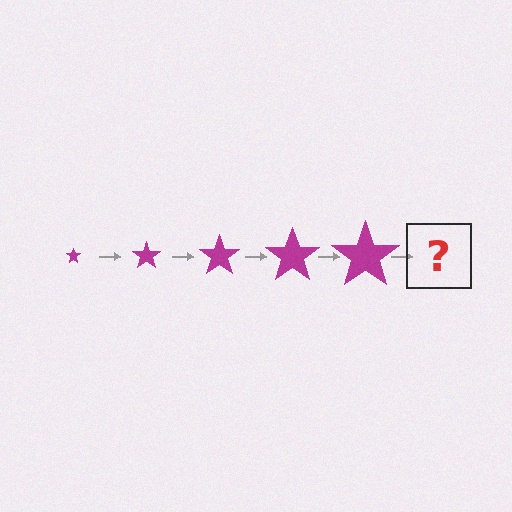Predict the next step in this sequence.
The next step is a magenta star, larger than the previous one.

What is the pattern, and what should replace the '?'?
The pattern is that the star gets progressively larger each step. The '?' should be a magenta star, larger than the previous one.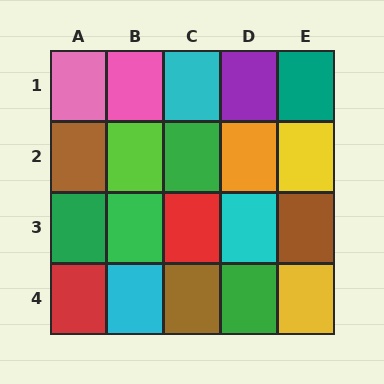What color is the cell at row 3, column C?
Red.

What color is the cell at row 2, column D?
Orange.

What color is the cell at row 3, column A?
Green.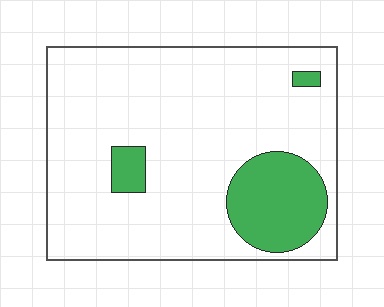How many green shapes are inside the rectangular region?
3.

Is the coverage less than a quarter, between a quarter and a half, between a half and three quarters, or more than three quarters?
Less than a quarter.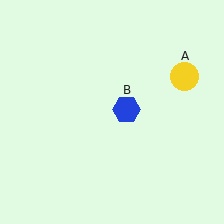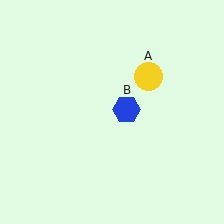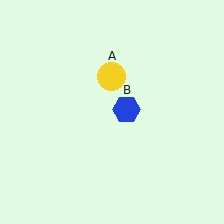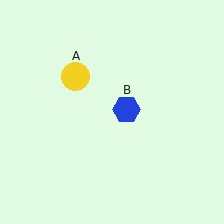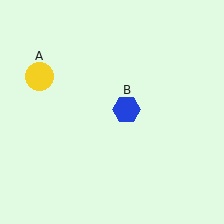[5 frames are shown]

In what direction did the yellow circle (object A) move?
The yellow circle (object A) moved left.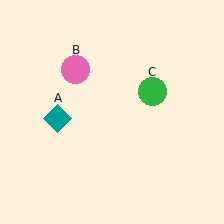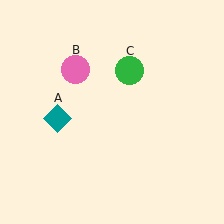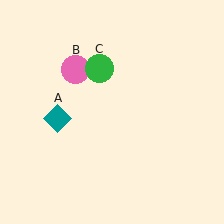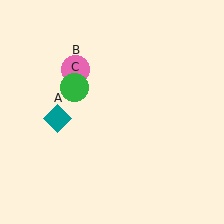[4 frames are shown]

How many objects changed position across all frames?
1 object changed position: green circle (object C).